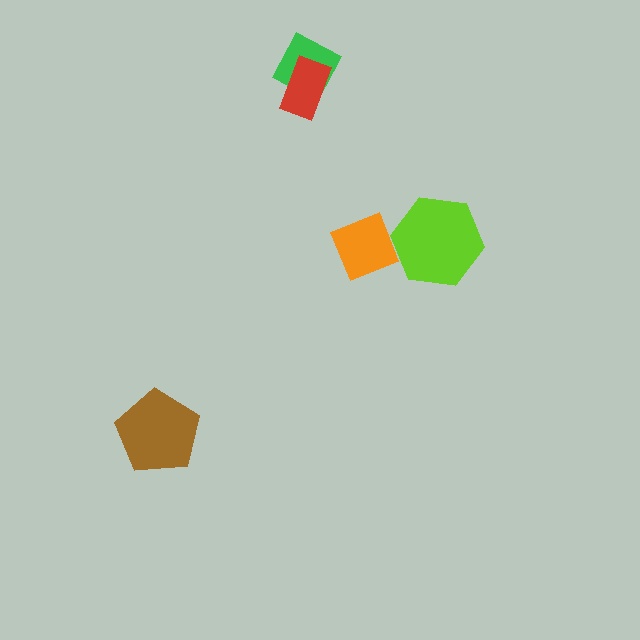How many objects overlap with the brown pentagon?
0 objects overlap with the brown pentagon.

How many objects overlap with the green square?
1 object overlaps with the green square.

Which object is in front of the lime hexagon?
The orange diamond is in front of the lime hexagon.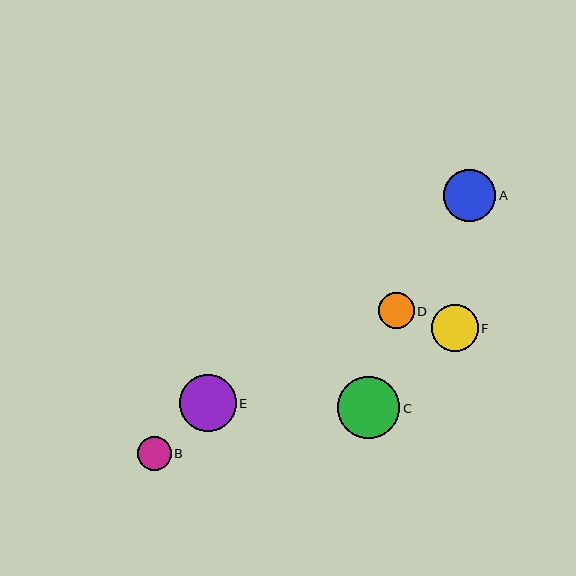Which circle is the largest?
Circle C is the largest with a size of approximately 62 pixels.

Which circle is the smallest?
Circle B is the smallest with a size of approximately 34 pixels.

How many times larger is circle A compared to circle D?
Circle A is approximately 1.4 times the size of circle D.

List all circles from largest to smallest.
From largest to smallest: C, E, A, F, D, B.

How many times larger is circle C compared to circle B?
Circle C is approximately 1.9 times the size of circle B.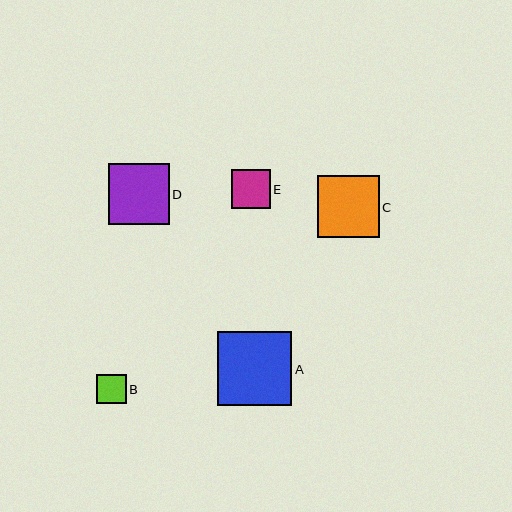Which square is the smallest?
Square B is the smallest with a size of approximately 29 pixels.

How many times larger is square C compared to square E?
Square C is approximately 1.6 times the size of square E.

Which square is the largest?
Square A is the largest with a size of approximately 74 pixels.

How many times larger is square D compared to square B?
Square D is approximately 2.1 times the size of square B.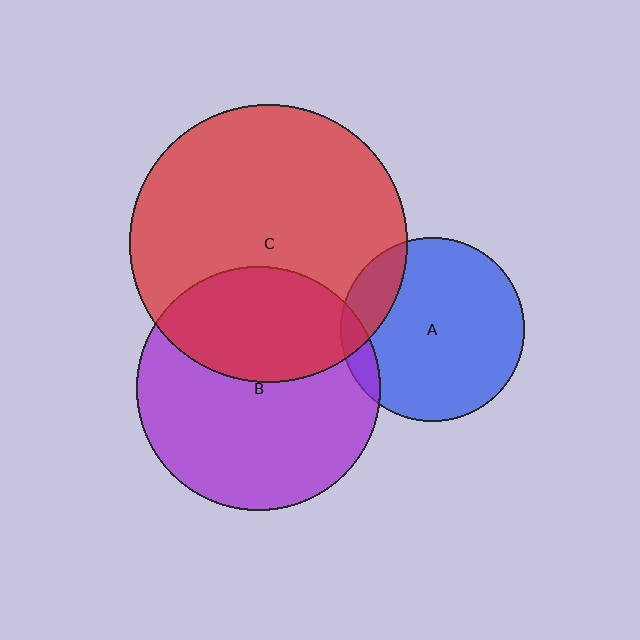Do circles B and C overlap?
Yes.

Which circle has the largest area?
Circle C (red).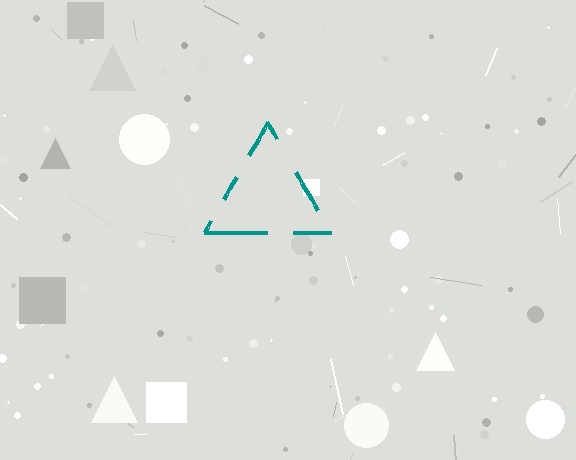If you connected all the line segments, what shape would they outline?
They would outline a triangle.